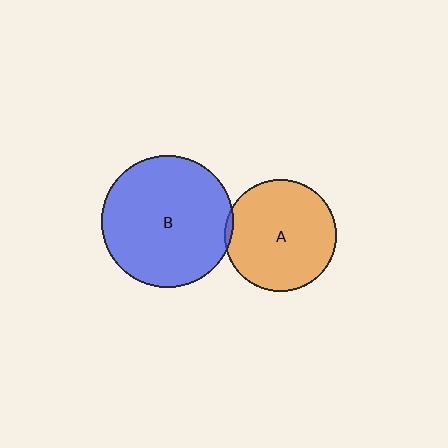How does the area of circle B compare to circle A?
Approximately 1.4 times.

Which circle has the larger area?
Circle B (blue).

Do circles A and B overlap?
Yes.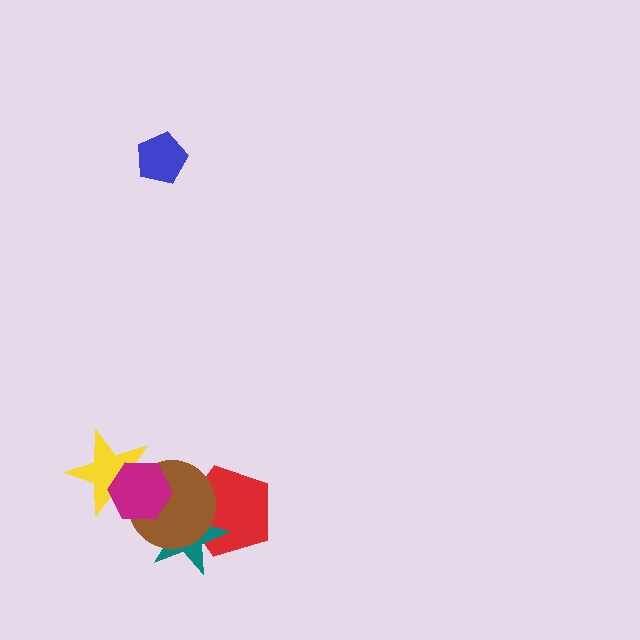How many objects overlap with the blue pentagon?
0 objects overlap with the blue pentagon.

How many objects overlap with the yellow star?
2 objects overlap with the yellow star.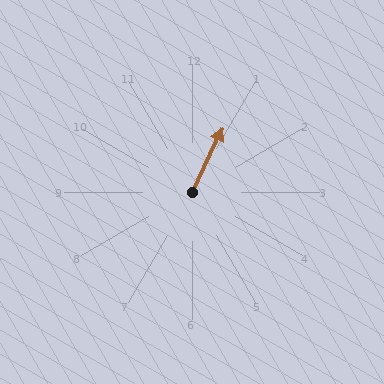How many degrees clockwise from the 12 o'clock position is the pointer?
Approximately 26 degrees.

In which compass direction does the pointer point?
Northeast.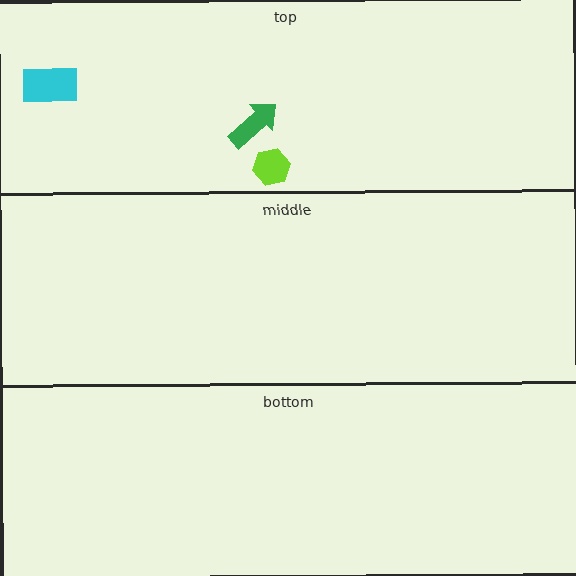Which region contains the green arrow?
The top region.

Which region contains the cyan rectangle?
The top region.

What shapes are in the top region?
The green arrow, the lime hexagon, the cyan rectangle.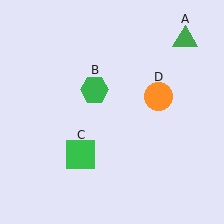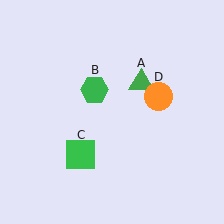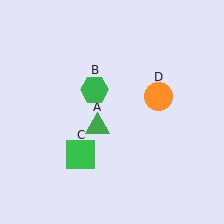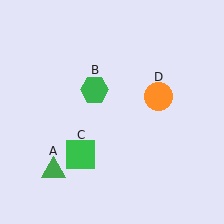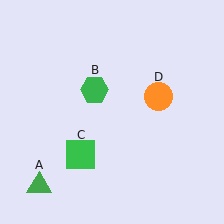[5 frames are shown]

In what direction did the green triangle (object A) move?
The green triangle (object A) moved down and to the left.